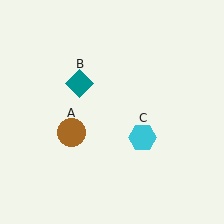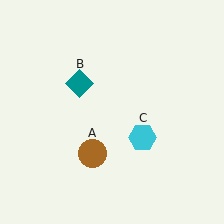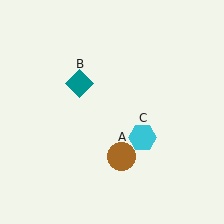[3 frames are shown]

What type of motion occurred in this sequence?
The brown circle (object A) rotated counterclockwise around the center of the scene.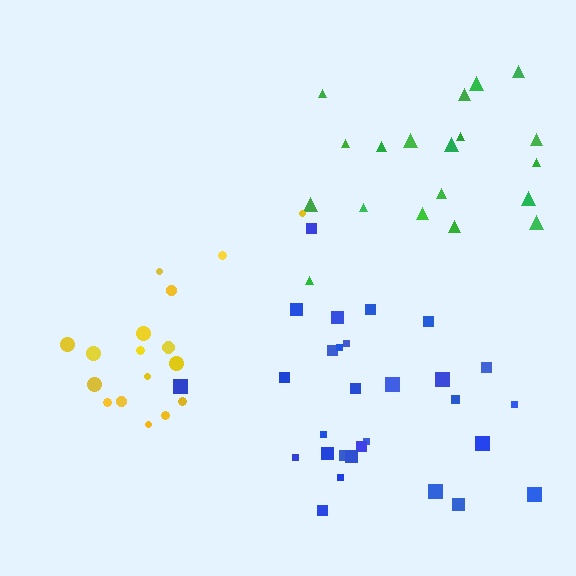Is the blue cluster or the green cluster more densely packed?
Blue.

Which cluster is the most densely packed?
Blue.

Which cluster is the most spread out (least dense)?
Green.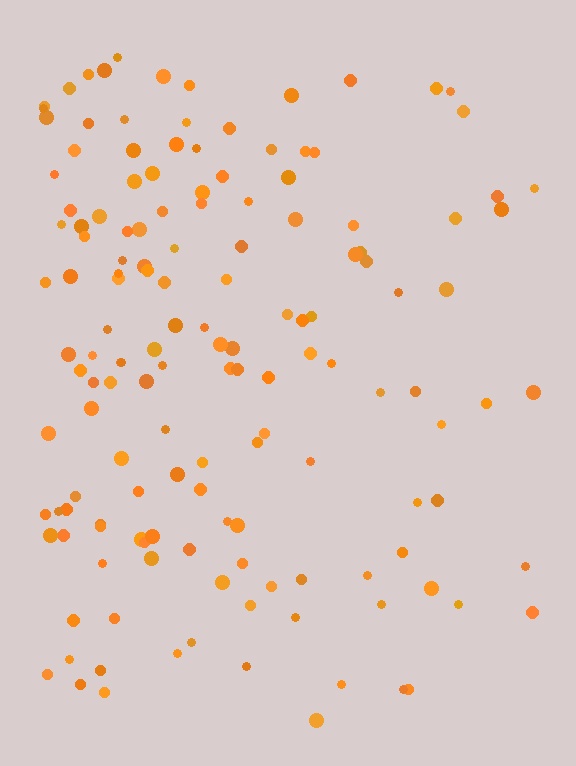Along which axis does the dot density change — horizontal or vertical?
Horizontal.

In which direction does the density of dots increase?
From right to left, with the left side densest.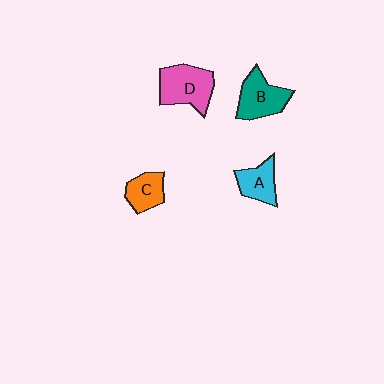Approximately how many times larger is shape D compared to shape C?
Approximately 1.7 times.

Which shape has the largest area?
Shape D (pink).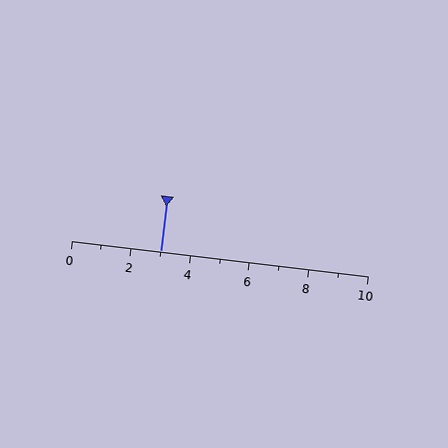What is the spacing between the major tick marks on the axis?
The major ticks are spaced 2 apart.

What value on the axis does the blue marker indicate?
The marker indicates approximately 3.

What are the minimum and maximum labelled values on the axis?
The axis runs from 0 to 10.